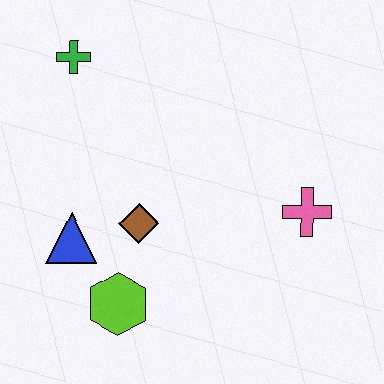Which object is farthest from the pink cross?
The green cross is farthest from the pink cross.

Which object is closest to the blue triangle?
The brown diamond is closest to the blue triangle.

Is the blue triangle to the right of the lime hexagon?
No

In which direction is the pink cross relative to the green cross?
The pink cross is to the right of the green cross.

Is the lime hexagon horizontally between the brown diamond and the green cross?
Yes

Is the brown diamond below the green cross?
Yes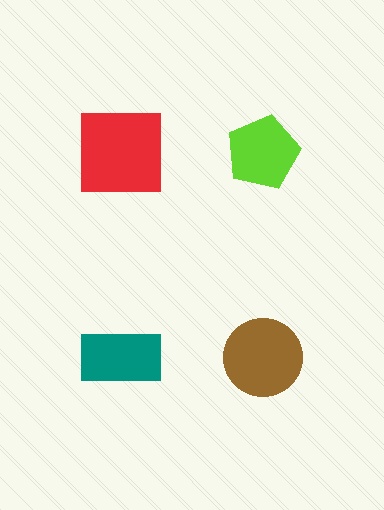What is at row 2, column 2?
A brown circle.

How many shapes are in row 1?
2 shapes.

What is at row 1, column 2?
A lime pentagon.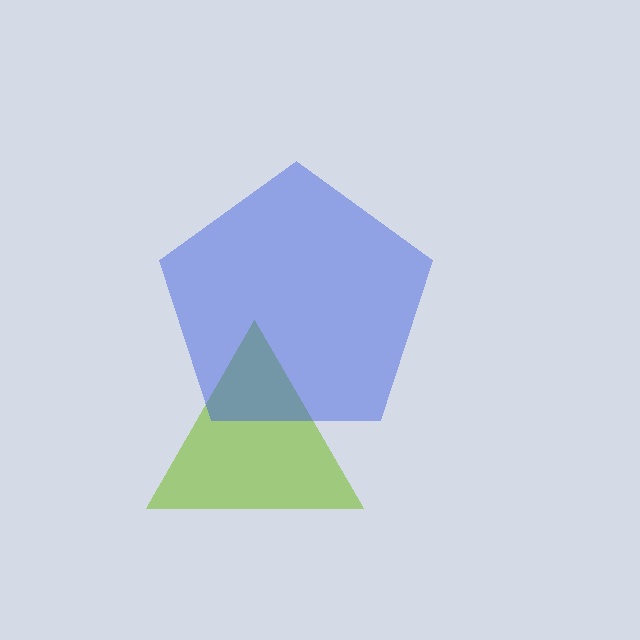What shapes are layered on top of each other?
The layered shapes are: a lime triangle, a blue pentagon.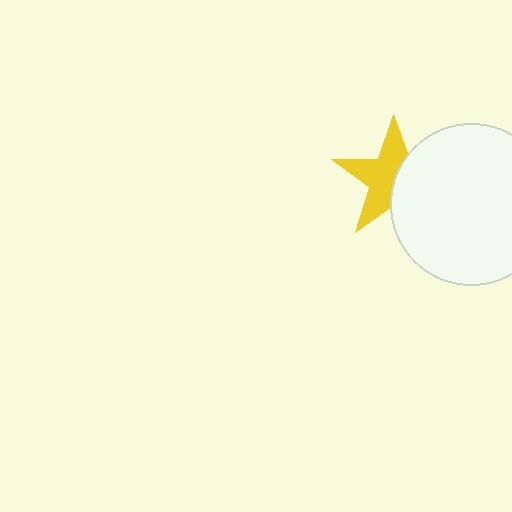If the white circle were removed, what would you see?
You would see the complete yellow star.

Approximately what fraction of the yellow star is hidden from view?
Roughly 43% of the yellow star is hidden behind the white circle.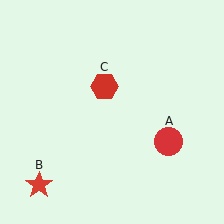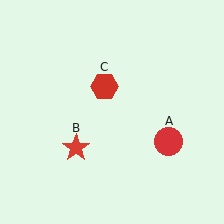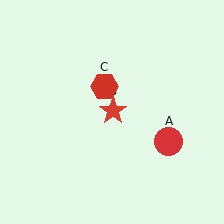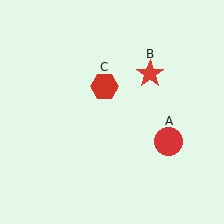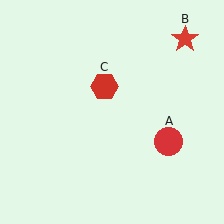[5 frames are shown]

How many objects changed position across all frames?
1 object changed position: red star (object B).